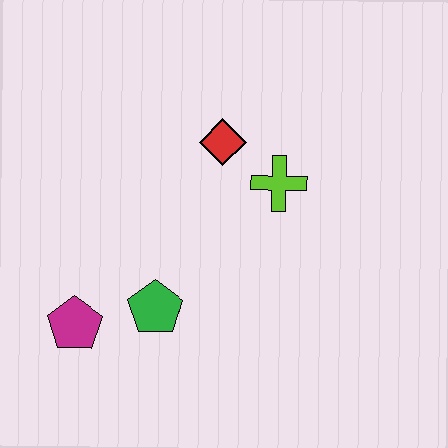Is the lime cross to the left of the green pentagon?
No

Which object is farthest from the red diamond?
The magenta pentagon is farthest from the red diamond.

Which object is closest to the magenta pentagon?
The green pentagon is closest to the magenta pentagon.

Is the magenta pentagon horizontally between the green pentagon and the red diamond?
No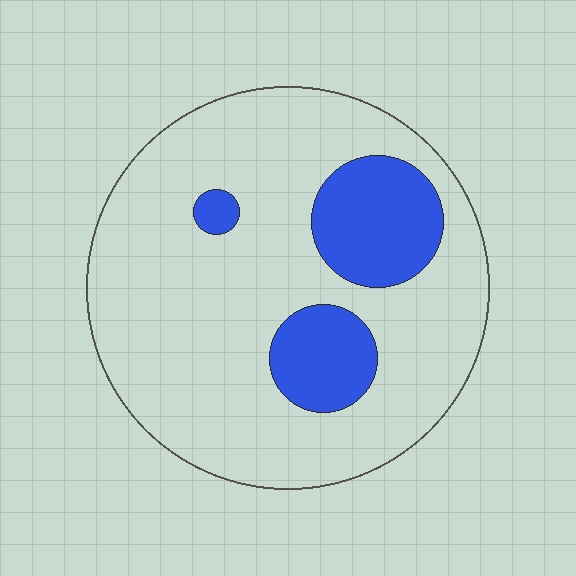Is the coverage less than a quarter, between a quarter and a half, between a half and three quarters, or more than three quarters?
Less than a quarter.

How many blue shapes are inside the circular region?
3.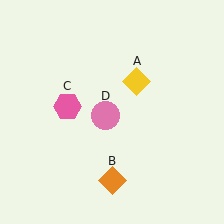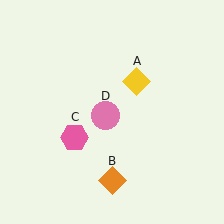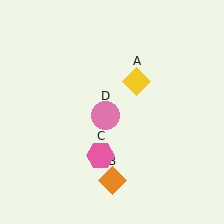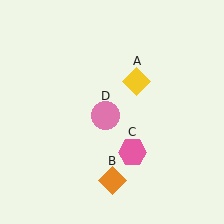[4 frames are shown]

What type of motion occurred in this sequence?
The pink hexagon (object C) rotated counterclockwise around the center of the scene.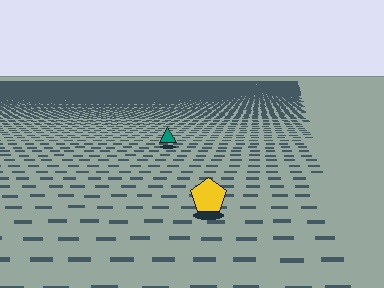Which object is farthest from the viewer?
The teal triangle is farthest from the viewer. It appears smaller and the ground texture around it is denser.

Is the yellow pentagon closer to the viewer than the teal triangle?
Yes. The yellow pentagon is closer — you can tell from the texture gradient: the ground texture is coarser near it.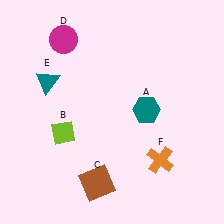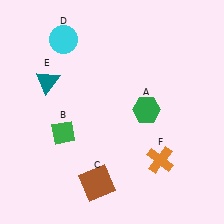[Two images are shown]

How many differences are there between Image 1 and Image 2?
There are 3 differences between the two images.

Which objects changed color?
A changed from teal to green. B changed from lime to green. D changed from magenta to cyan.